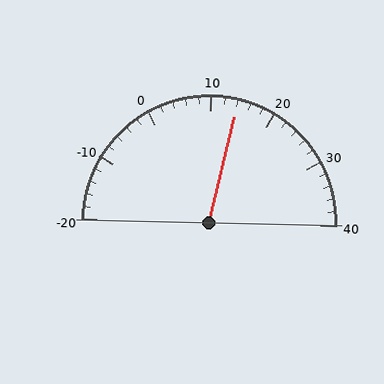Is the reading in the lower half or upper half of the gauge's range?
The reading is in the upper half of the range (-20 to 40).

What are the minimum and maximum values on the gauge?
The gauge ranges from -20 to 40.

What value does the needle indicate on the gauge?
The needle indicates approximately 14.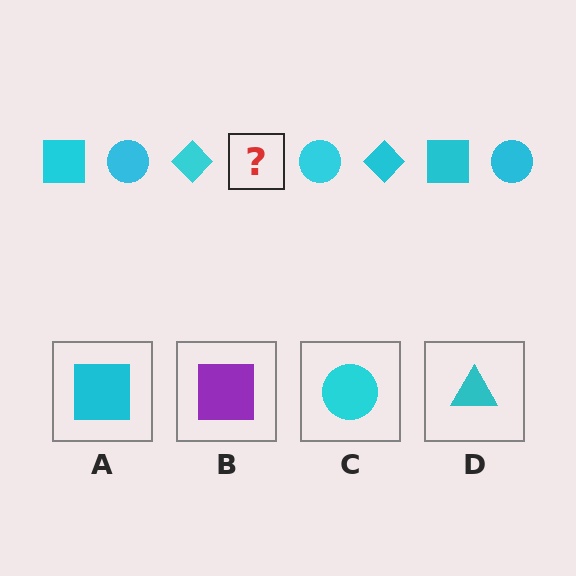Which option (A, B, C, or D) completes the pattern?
A.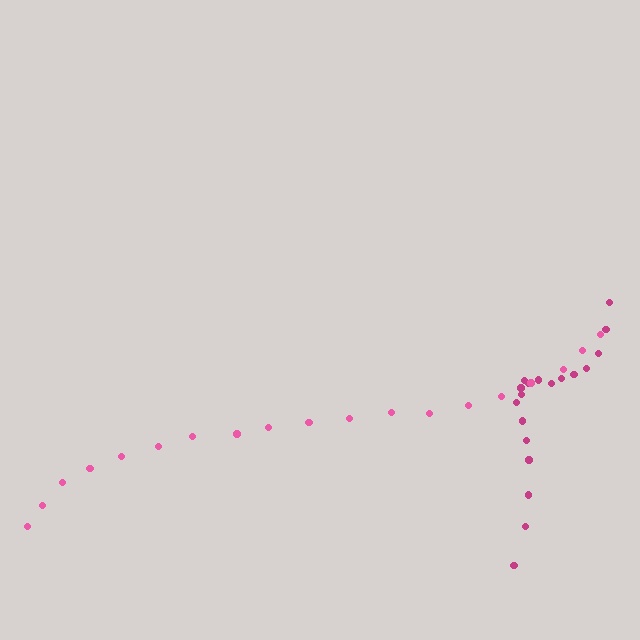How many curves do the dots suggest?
There are 2 distinct paths.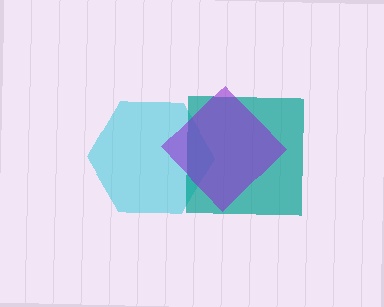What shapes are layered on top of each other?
The layered shapes are: a cyan hexagon, a teal square, a purple diamond.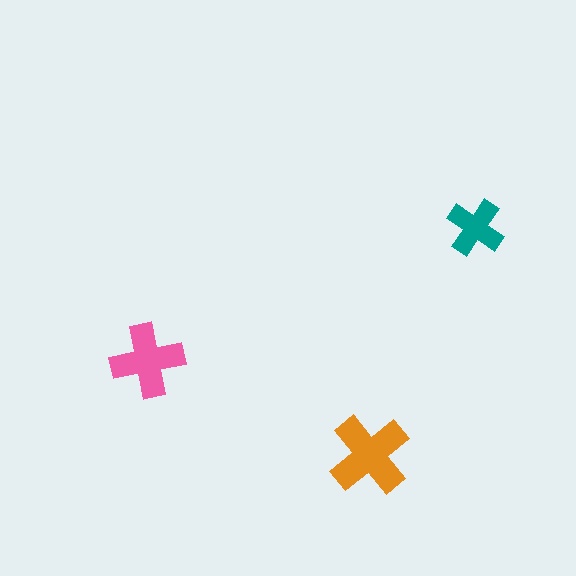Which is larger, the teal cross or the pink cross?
The pink one.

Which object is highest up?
The teal cross is topmost.